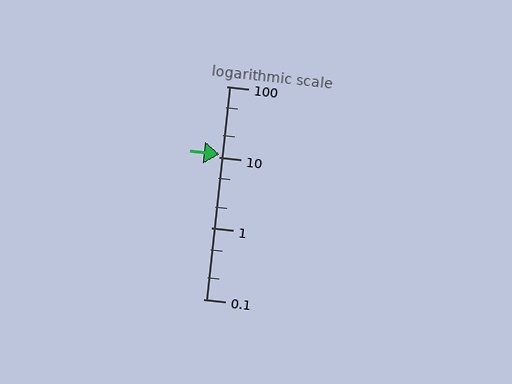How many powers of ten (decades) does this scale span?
The scale spans 3 decades, from 0.1 to 100.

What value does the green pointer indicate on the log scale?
The pointer indicates approximately 11.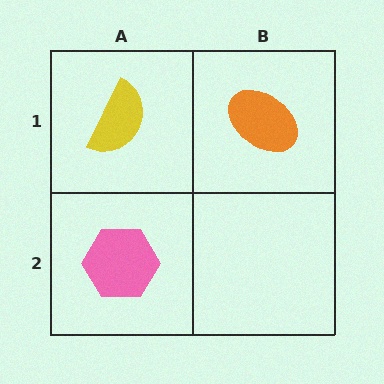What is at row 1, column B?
An orange ellipse.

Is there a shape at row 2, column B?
No, that cell is empty.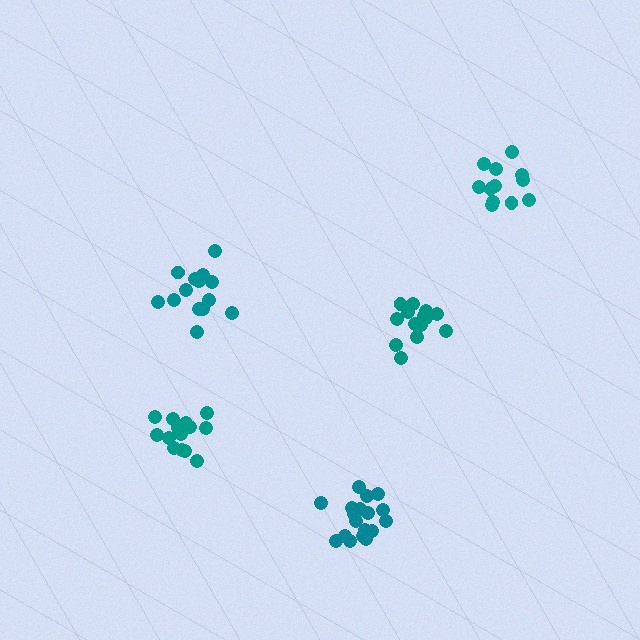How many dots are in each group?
Group 1: 14 dots, Group 2: 14 dots, Group 3: 15 dots, Group 4: 12 dots, Group 5: 18 dots (73 total).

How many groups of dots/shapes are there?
There are 5 groups.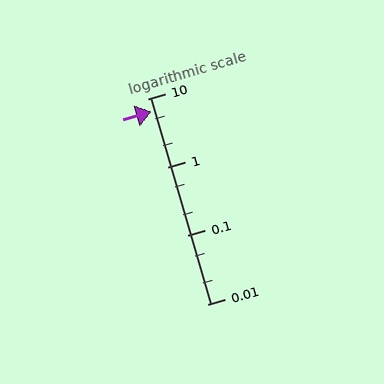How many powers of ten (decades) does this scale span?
The scale spans 3 decades, from 0.01 to 10.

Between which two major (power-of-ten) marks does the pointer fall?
The pointer is between 1 and 10.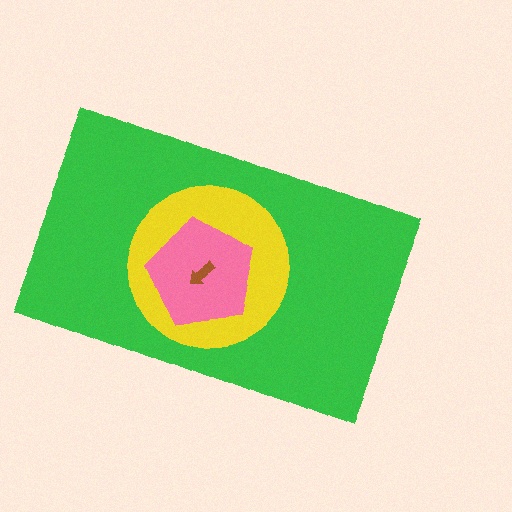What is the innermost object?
The brown arrow.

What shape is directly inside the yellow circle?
The pink pentagon.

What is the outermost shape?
The green rectangle.